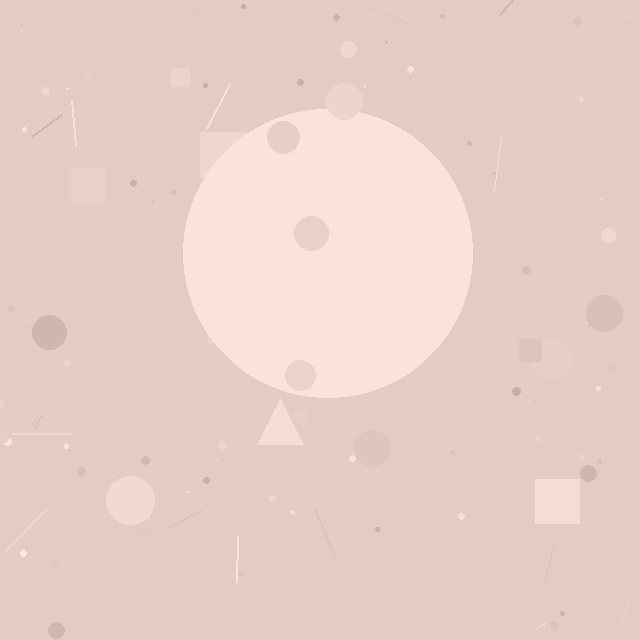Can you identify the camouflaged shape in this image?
The camouflaged shape is a circle.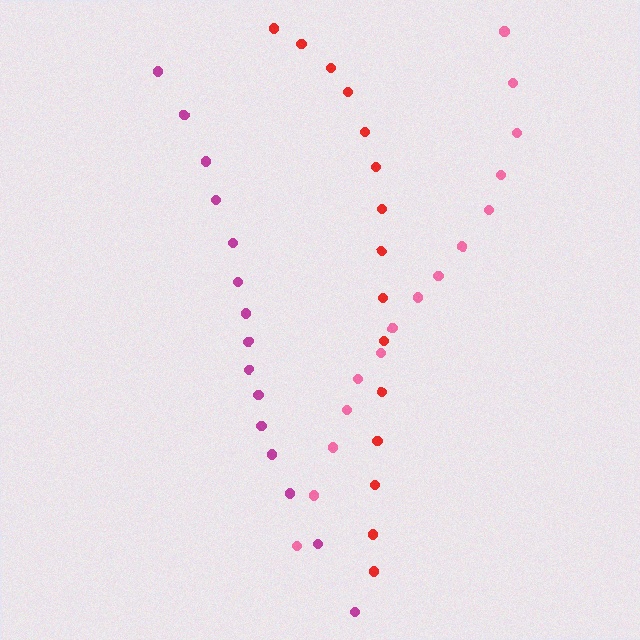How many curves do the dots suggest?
There are 3 distinct paths.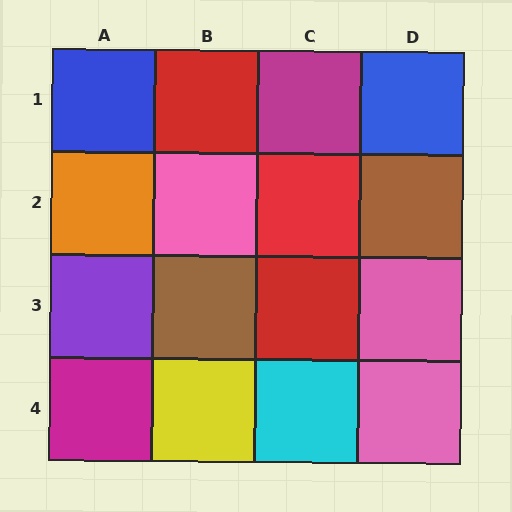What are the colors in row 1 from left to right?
Blue, red, magenta, blue.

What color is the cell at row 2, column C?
Red.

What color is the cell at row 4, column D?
Pink.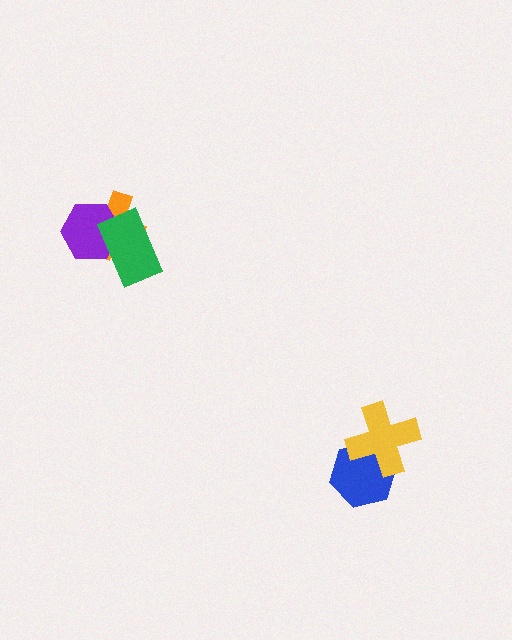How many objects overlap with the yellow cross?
1 object overlaps with the yellow cross.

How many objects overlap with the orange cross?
2 objects overlap with the orange cross.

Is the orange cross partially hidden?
Yes, it is partially covered by another shape.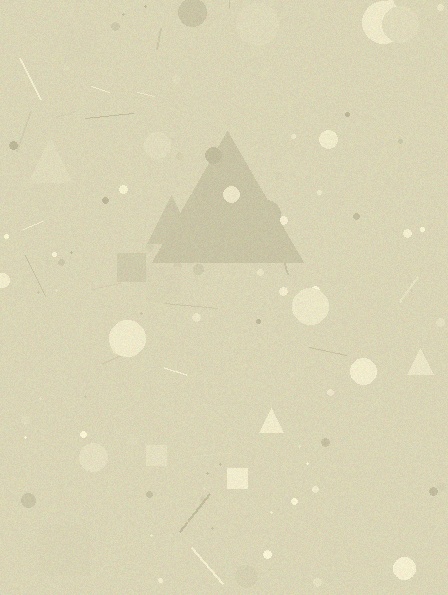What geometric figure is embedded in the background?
A triangle is embedded in the background.